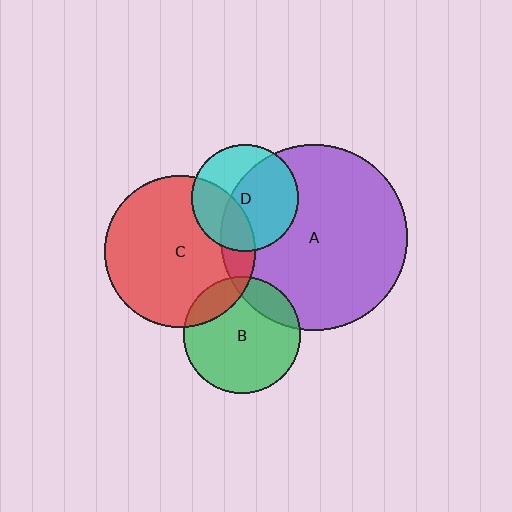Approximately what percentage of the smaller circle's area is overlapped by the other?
Approximately 35%.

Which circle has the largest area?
Circle A (purple).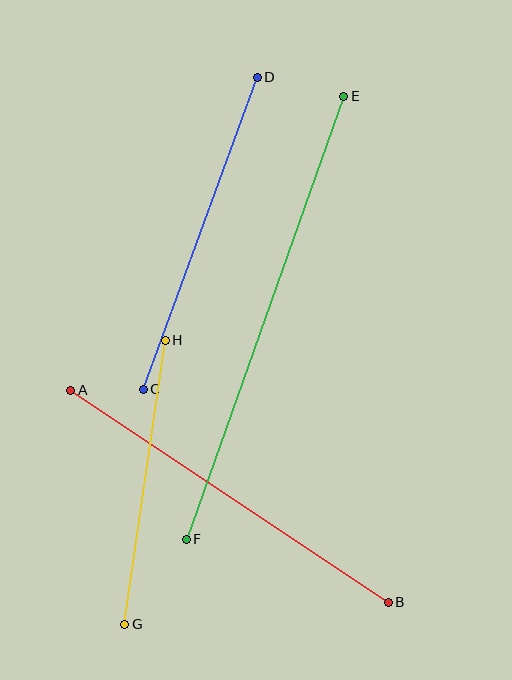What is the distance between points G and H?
The distance is approximately 287 pixels.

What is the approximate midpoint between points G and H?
The midpoint is at approximately (145, 482) pixels.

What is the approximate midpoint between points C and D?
The midpoint is at approximately (200, 233) pixels.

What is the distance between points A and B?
The distance is approximately 382 pixels.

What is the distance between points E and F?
The distance is approximately 470 pixels.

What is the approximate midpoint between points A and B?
The midpoint is at approximately (230, 496) pixels.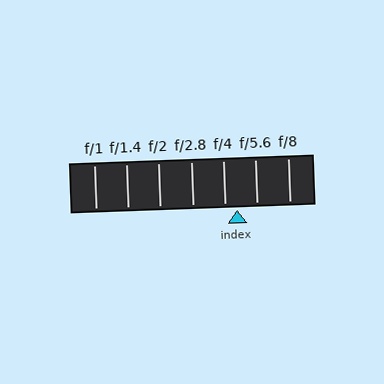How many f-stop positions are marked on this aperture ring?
There are 7 f-stop positions marked.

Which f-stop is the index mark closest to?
The index mark is closest to f/4.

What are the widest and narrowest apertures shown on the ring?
The widest aperture shown is f/1 and the narrowest is f/8.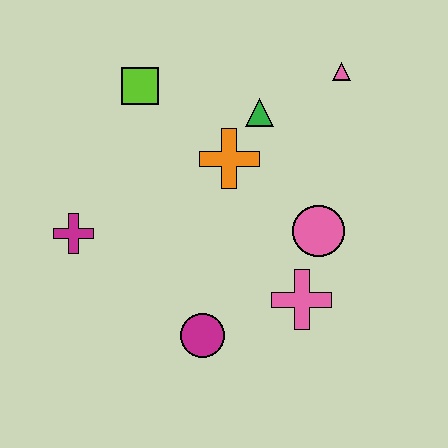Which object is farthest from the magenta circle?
The pink triangle is farthest from the magenta circle.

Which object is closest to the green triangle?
The orange cross is closest to the green triangle.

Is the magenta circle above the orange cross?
No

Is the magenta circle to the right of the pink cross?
No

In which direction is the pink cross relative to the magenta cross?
The pink cross is to the right of the magenta cross.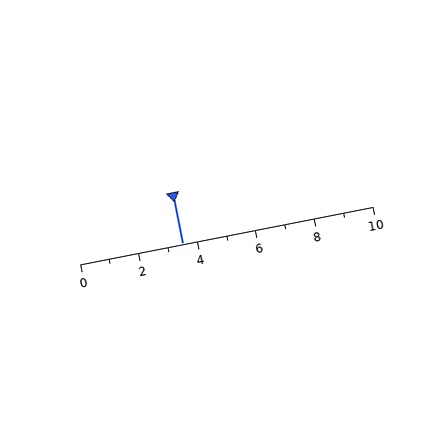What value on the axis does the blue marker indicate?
The marker indicates approximately 3.5.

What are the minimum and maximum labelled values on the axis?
The axis runs from 0 to 10.